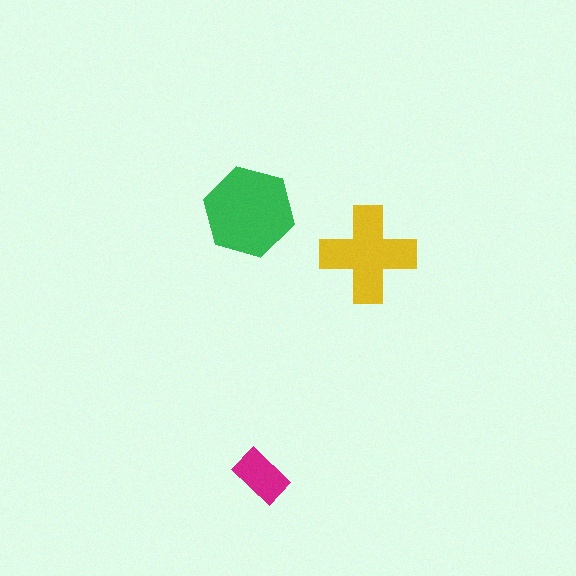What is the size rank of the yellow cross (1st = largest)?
2nd.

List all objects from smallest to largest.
The magenta rectangle, the yellow cross, the green hexagon.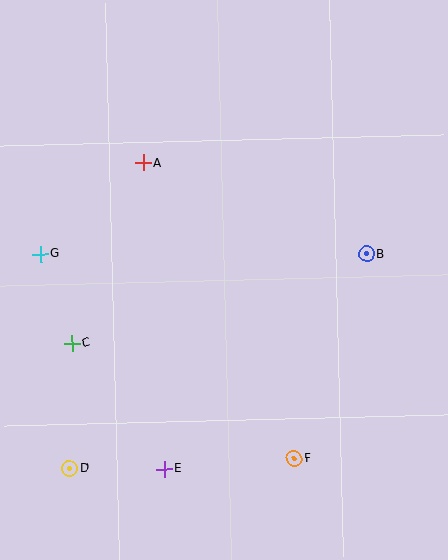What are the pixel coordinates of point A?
Point A is at (143, 163).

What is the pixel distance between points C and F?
The distance between C and F is 250 pixels.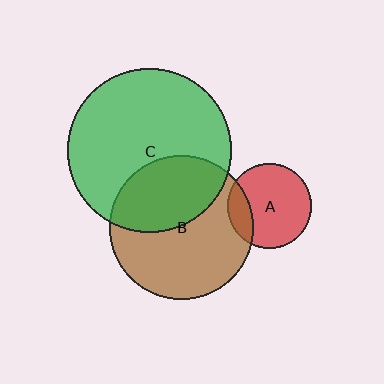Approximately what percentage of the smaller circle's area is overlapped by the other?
Approximately 20%.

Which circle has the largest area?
Circle C (green).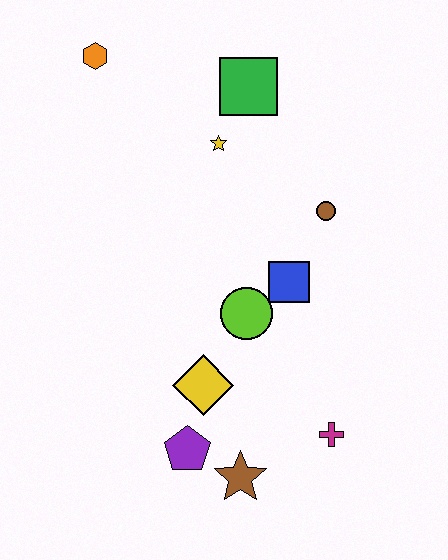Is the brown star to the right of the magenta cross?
No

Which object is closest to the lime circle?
The blue square is closest to the lime circle.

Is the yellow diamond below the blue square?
Yes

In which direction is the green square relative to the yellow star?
The green square is above the yellow star.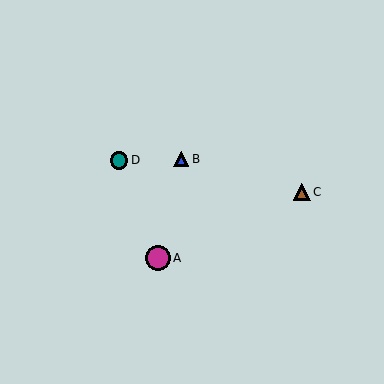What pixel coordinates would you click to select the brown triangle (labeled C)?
Click at (302, 192) to select the brown triangle C.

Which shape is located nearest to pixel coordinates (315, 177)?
The brown triangle (labeled C) at (302, 192) is nearest to that location.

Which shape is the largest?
The magenta circle (labeled A) is the largest.